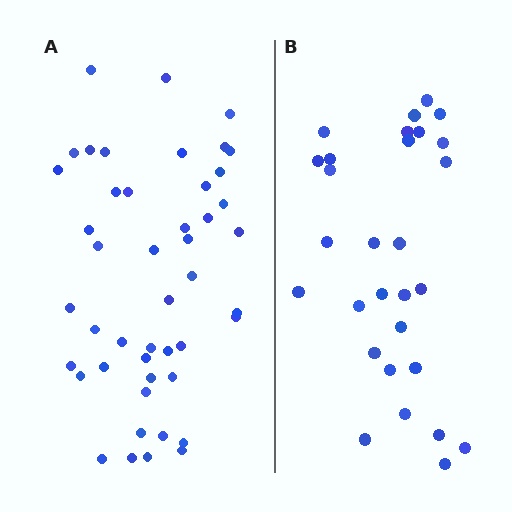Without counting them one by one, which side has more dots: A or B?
Region A (the left region) has more dots.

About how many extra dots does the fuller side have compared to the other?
Region A has approximately 15 more dots than region B.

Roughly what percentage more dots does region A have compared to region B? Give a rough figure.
About 60% more.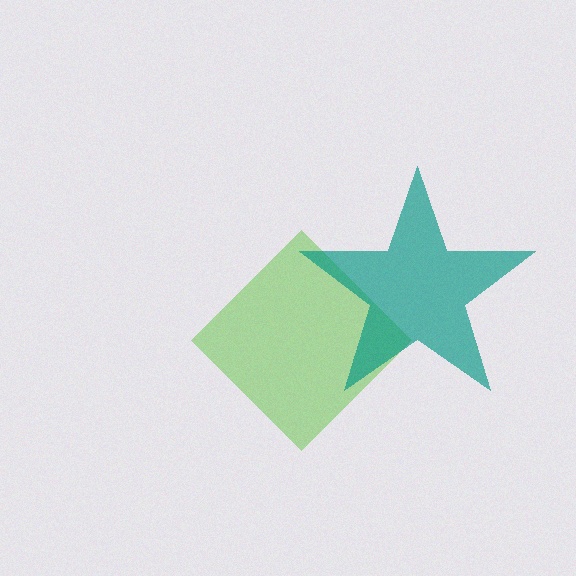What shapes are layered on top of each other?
The layered shapes are: a lime diamond, a teal star.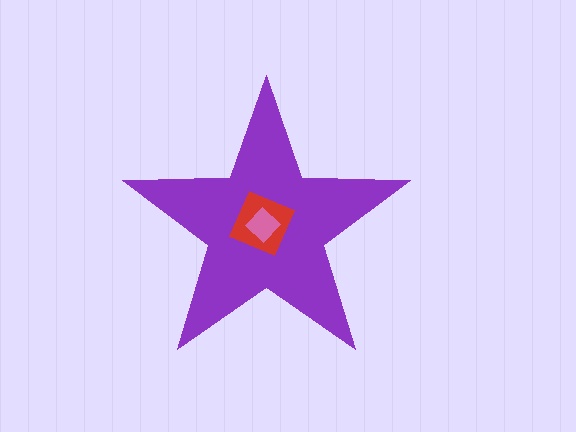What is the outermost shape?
The purple star.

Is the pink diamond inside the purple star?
Yes.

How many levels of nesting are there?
3.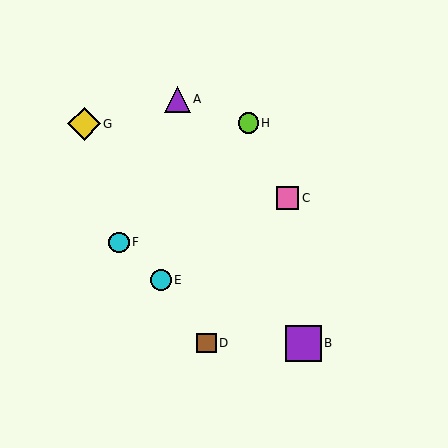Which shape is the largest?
The purple square (labeled B) is the largest.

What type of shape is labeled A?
Shape A is a purple triangle.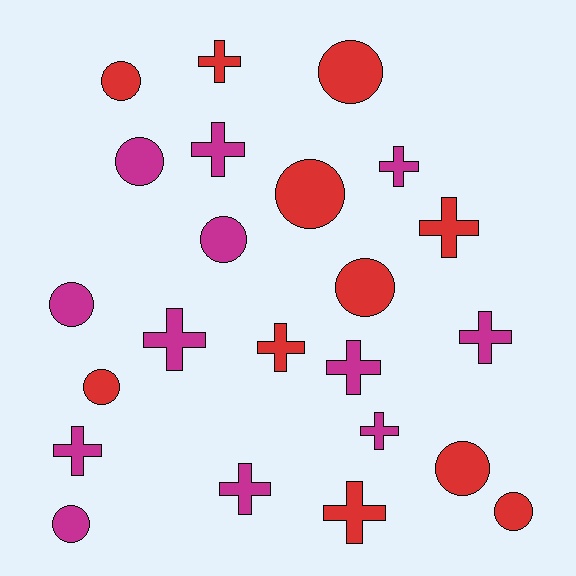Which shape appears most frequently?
Cross, with 12 objects.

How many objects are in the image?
There are 23 objects.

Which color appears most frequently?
Magenta, with 12 objects.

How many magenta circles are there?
There are 4 magenta circles.